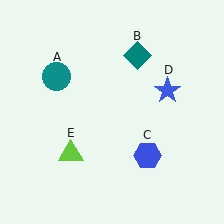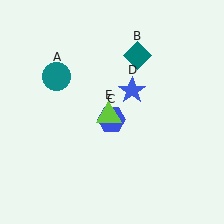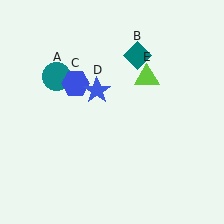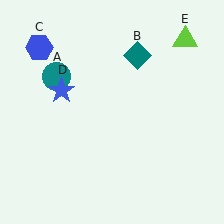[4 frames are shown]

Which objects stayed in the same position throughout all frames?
Teal circle (object A) and teal diamond (object B) remained stationary.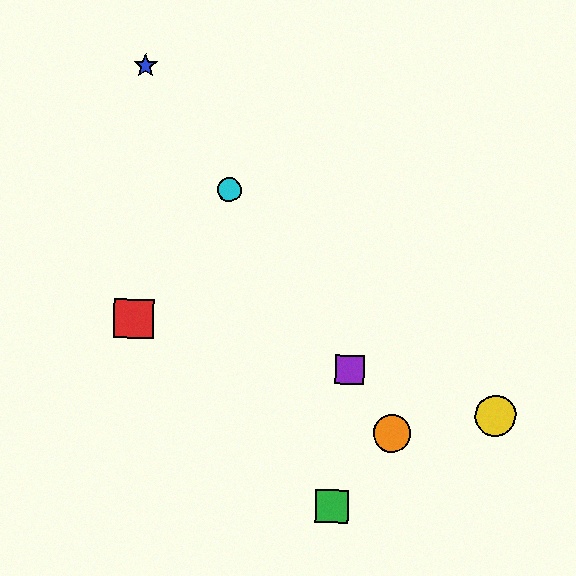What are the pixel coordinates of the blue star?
The blue star is at (146, 66).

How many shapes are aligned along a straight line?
4 shapes (the blue star, the purple square, the orange circle, the cyan circle) are aligned along a straight line.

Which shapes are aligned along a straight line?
The blue star, the purple square, the orange circle, the cyan circle are aligned along a straight line.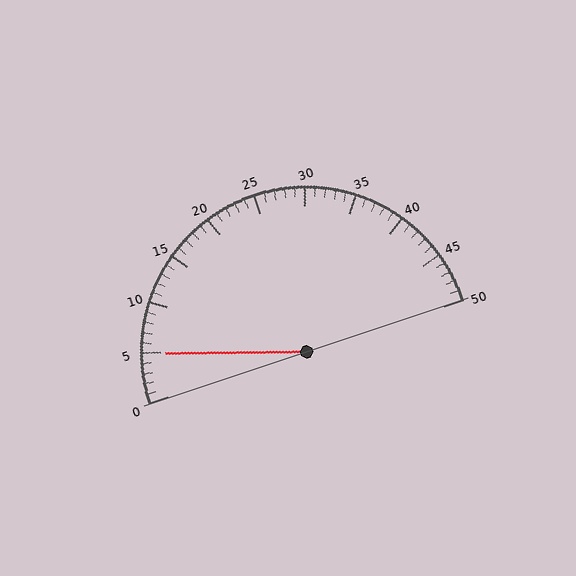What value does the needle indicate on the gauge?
The needle indicates approximately 5.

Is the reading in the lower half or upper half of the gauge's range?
The reading is in the lower half of the range (0 to 50).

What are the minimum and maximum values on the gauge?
The gauge ranges from 0 to 50.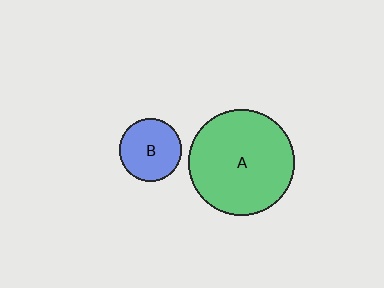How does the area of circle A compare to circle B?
Approximately 2.9 times.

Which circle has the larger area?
Circle A (green).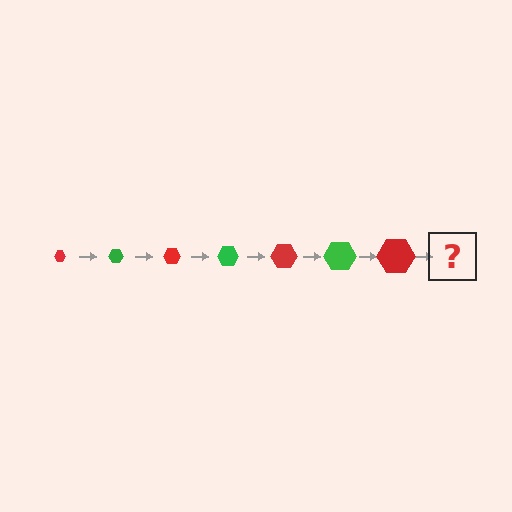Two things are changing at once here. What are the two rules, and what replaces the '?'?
The two rules are that the hexagon grows larger each step and the color cycles through red and green. The '?' should be a green hexagon, larger than the previous one.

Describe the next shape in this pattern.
It should be a green hexagon, larger than the previous one.